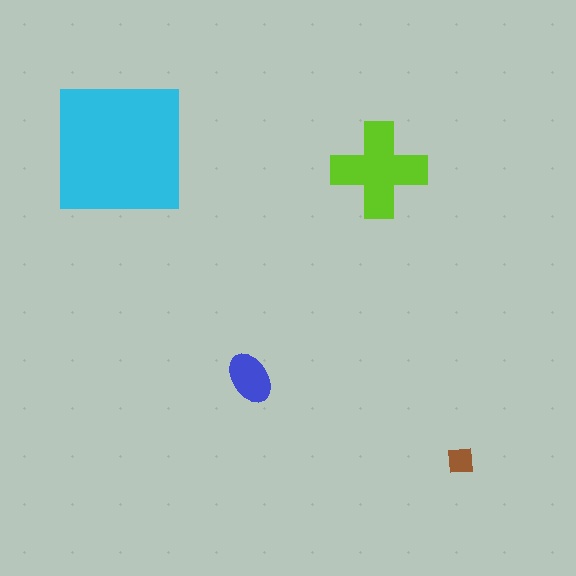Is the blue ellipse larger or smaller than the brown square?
Larger.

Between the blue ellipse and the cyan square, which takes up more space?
The cyan square.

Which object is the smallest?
The brown square.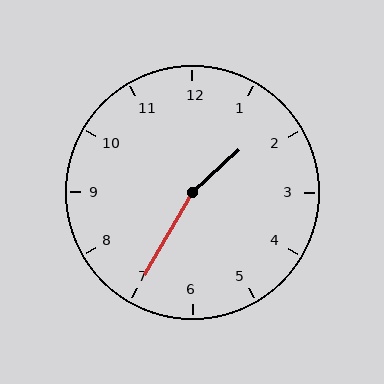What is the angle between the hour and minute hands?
Approximately 162 degrees.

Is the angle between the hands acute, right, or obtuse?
It is obtuse.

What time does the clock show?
1:35.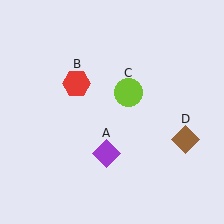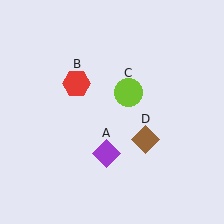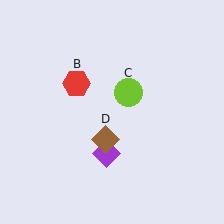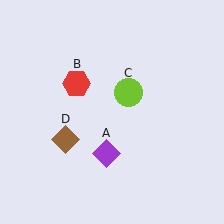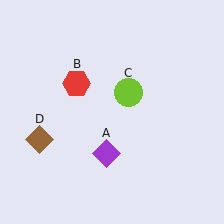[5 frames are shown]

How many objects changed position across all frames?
1 object changed position: brown diamond (object D).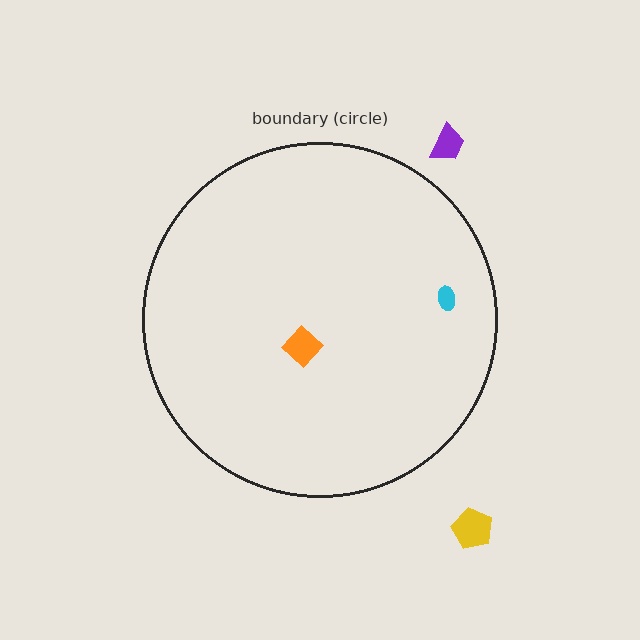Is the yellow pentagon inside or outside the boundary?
Outside.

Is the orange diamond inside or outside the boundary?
Inside.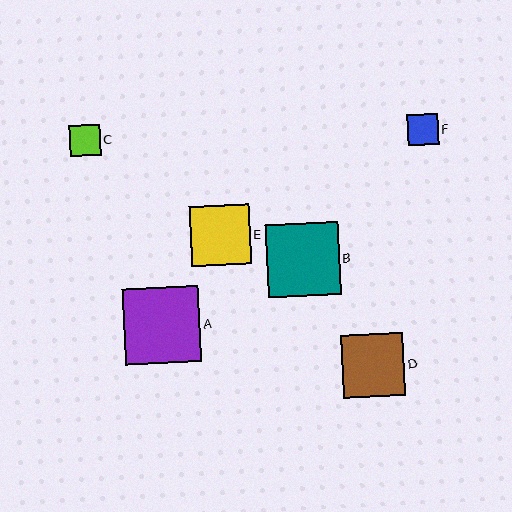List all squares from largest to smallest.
From largest to smallest: A, B, D, E, F, C.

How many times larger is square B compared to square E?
Square B is approximately 1.2 times the size of square E.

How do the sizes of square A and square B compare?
Square A and square B are approximately the same size.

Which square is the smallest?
Square C is the smallest with a size of approximately 31 pixels.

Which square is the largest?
Square A is the largest with a size of approximately 76 pixels.